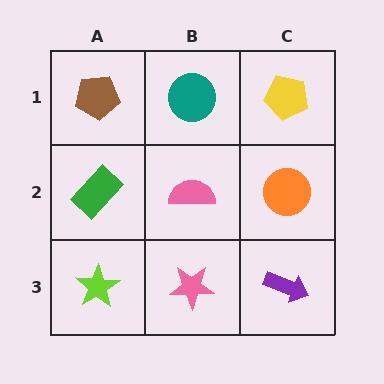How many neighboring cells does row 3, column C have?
2.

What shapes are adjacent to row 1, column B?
A pink semicircle (row 2, column B), a brown pentagon (row 1, column A), a yellow pentagon (row 1, column C).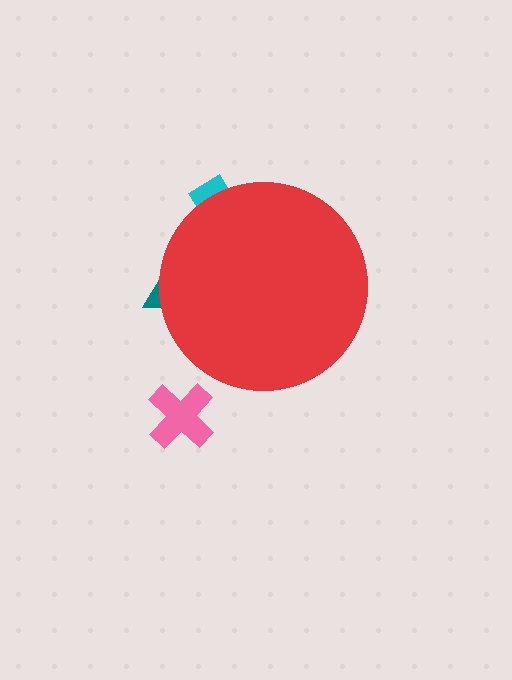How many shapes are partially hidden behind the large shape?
2 shapes are partially hidden.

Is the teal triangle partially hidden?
Yes, the teal triangle is partially hidden behind the red circle.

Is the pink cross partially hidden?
No, the pink cross is fully visible.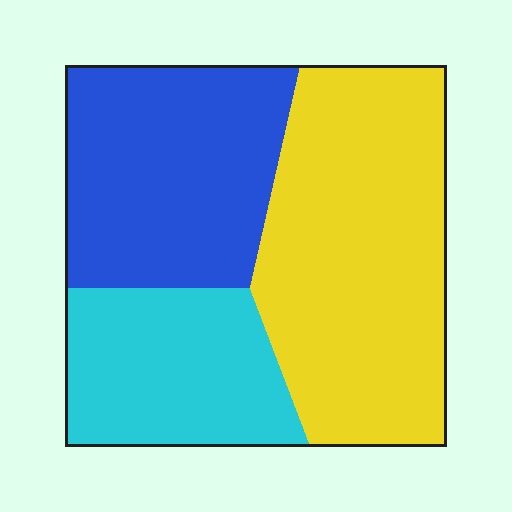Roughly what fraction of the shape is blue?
Blue covers around 30% of the shape.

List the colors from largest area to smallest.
From largest to smallest: yellow, blue, cyan.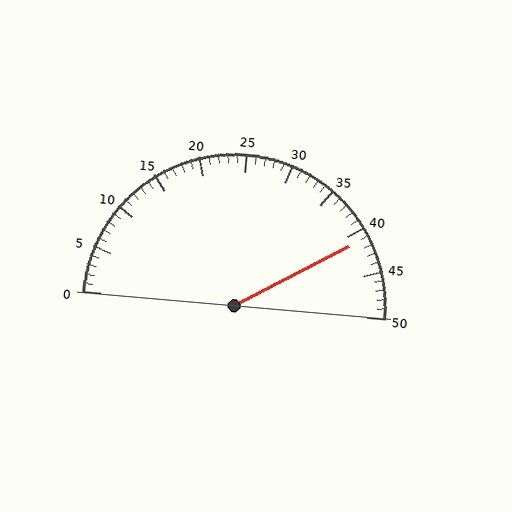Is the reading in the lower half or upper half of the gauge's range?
The reading is in the upper half of the range (0 to 50).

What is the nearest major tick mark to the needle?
The nearest major tick mark is 40.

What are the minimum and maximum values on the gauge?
The gauge ranges from 0 to 50.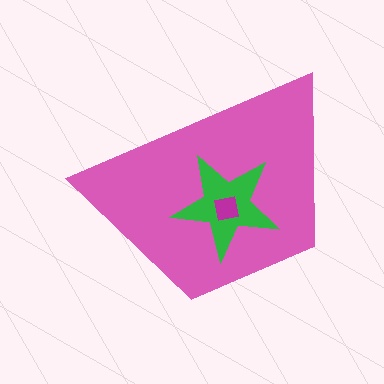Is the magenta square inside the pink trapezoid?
Yes.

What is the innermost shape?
The magenta square.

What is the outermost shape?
The pink trapezoid.